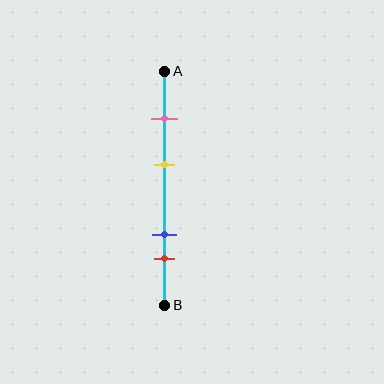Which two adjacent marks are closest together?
The blue and red marks are the closest adjacent pair.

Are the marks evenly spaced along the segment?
No, the marks are not evenly spaced.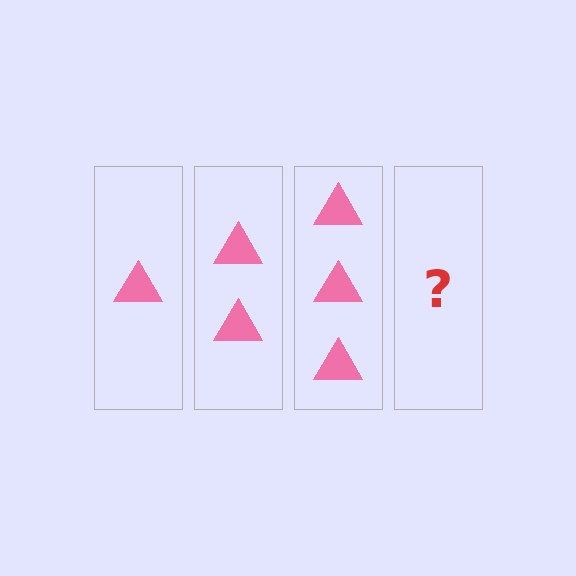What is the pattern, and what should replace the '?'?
The pattern is that each step adds one more triangle. The '?' should be 4 triangles.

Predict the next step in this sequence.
The next step is 4 triangles.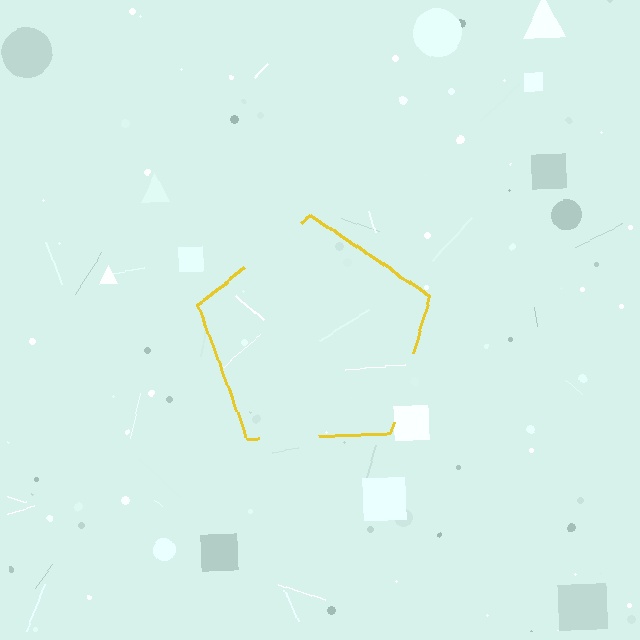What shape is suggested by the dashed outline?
The dashed outline suggests a pentagon.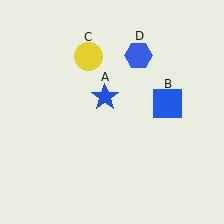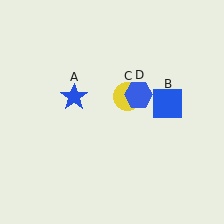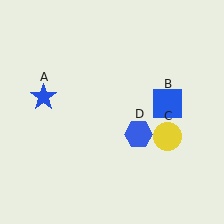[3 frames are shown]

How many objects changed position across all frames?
3 objects changed position: blue star (object A), yellow circle (object C), blue hexagon (object D).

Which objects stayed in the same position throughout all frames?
Blue square (object B) remained stationary.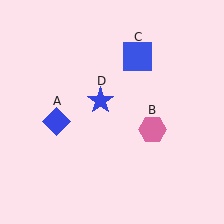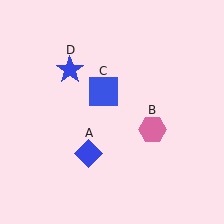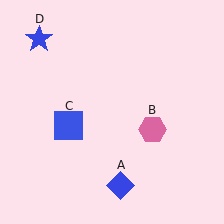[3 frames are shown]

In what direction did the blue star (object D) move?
The blue star (object D) moved up and to the left.